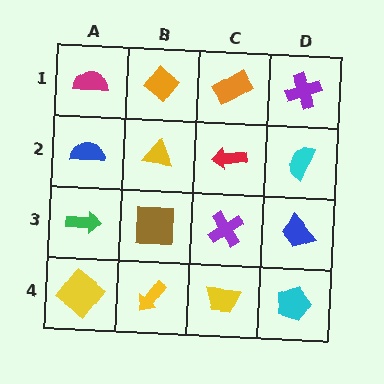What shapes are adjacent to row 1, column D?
A cyan semicircle (row 2, column D), an orange rectangle (row 1, column C).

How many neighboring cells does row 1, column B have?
3.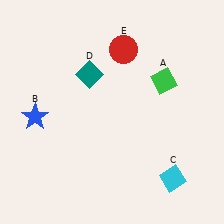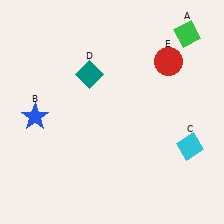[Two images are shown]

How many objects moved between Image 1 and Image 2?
3 objects moved between the two images.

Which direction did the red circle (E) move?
The red circle (E) moved right.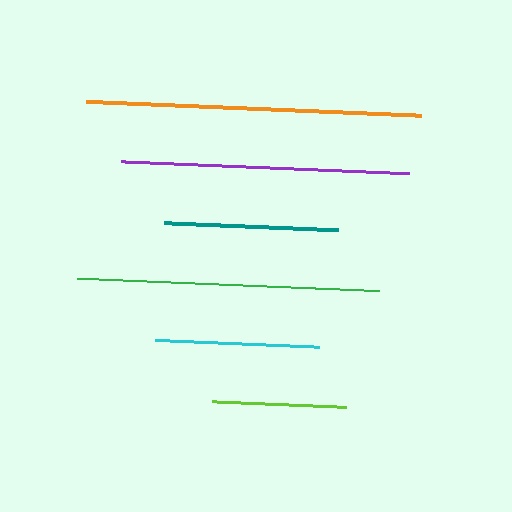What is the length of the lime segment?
The lime segment is approximately 134 pixels long.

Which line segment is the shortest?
The lime line is the shortest at approximately 134 pixels.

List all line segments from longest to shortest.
From longest to shortest: orange, green, purple, teal, cyan, lime.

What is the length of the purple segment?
The purple segment is approximately 288 pixels long.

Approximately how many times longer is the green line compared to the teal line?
The green line is approximately 1.7 times the length of the teal line.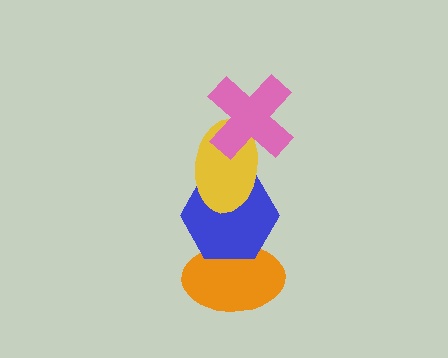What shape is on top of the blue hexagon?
The yellow ellipse is on top of the blue hexagon.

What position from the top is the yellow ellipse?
The yellow ellipse is 2nd from the top.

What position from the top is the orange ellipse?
The orange ellipse is 4th from the top.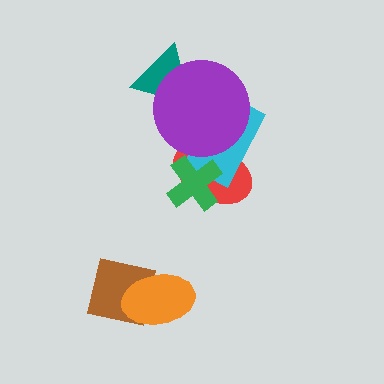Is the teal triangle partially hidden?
Yes, it is partially covered by another shape.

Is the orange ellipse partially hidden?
No, no other shape covers it.